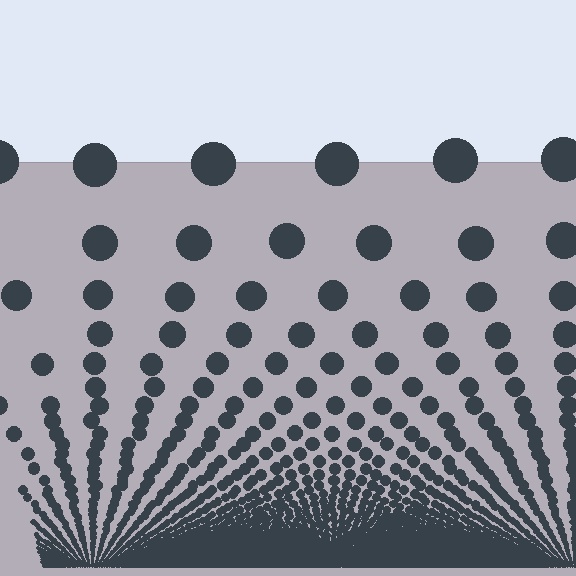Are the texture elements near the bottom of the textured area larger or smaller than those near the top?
Smaller. The gradient is inverted — elements near the bottom are smaller and denser.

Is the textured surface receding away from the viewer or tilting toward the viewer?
The surface appears to tilt toward the viewer. Texture elements get larger and sparser toward the top.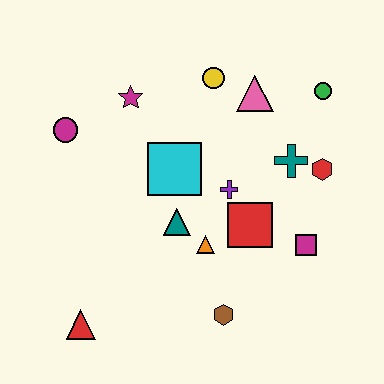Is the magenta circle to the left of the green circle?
Yes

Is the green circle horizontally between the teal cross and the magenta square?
No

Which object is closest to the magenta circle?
The magenta star is closest to the magenta circle.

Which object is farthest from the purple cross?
The red triangle is farthest from the purple cross.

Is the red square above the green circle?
No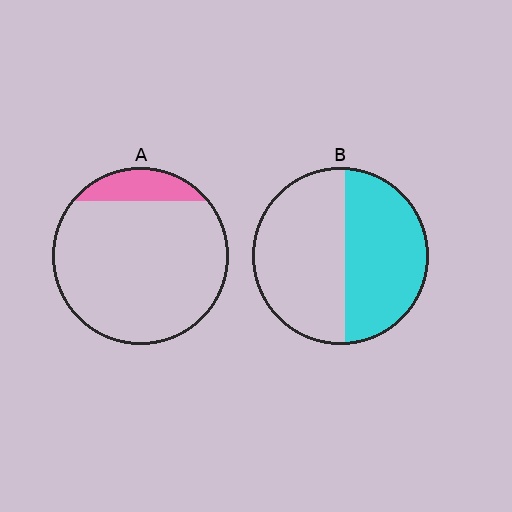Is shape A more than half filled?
No.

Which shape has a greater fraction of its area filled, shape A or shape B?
Shape B.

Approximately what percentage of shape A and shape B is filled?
A is approximately 15% and B is approximately 45%.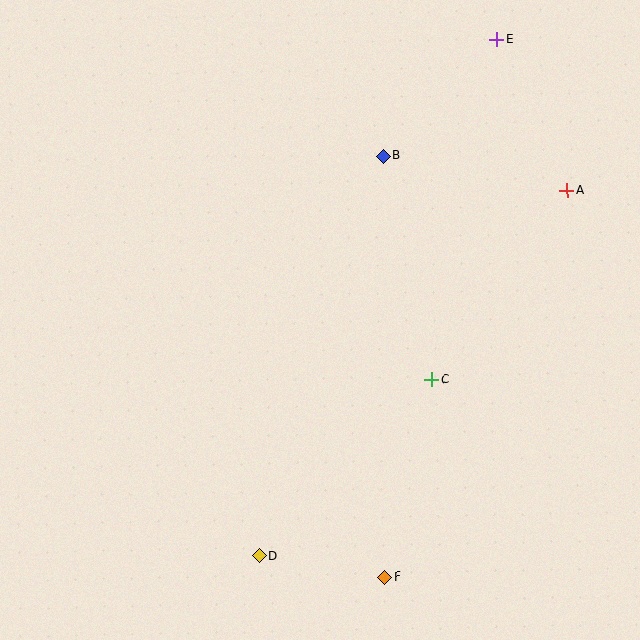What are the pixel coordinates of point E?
Point E is at (497, 40).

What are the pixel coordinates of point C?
Point C is at (432, 379).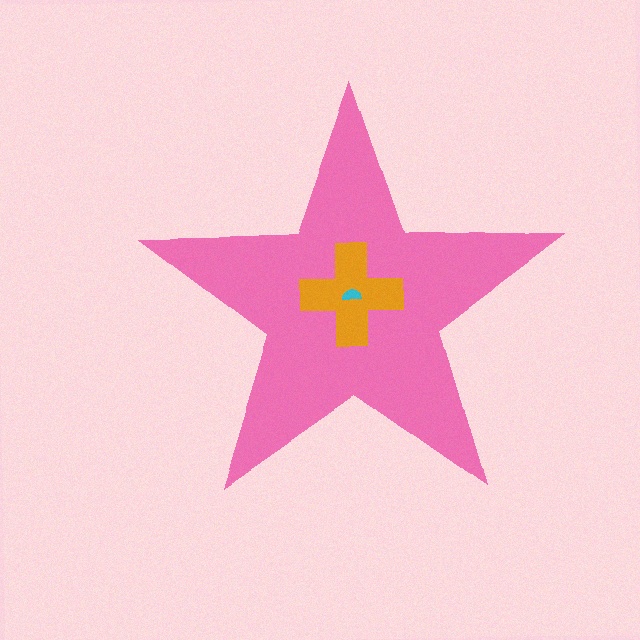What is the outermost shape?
The pink star.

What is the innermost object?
The cyan semicircle.